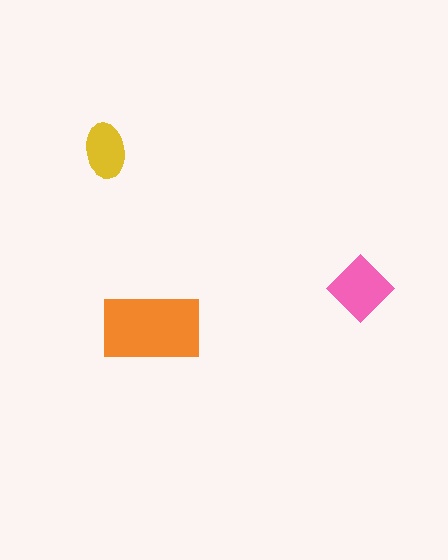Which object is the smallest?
The yellow ellipse.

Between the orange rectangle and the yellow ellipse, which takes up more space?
The orange rectangle.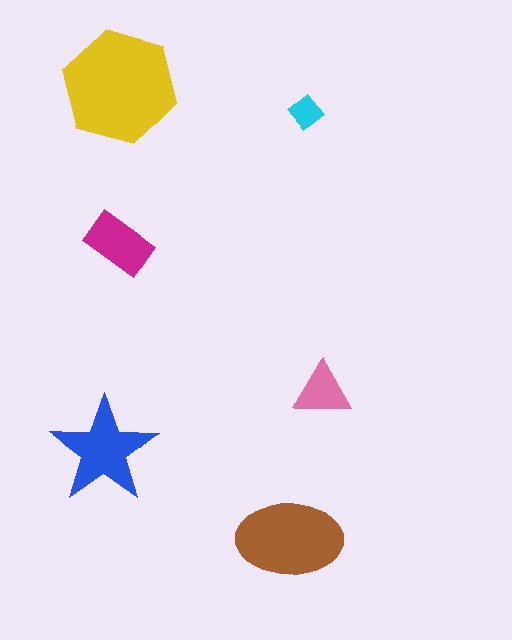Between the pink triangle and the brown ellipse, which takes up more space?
The brown ellipse.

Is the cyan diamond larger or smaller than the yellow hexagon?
Smaller.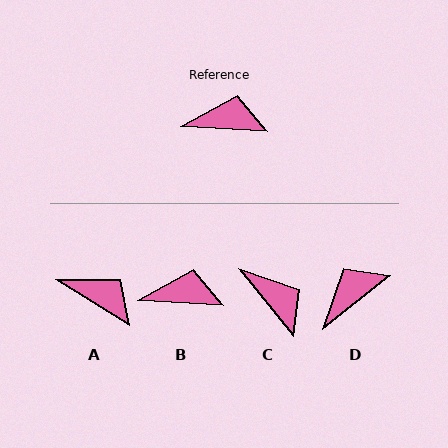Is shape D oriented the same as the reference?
No, it is off by about 41 degrees.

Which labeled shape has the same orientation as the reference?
B.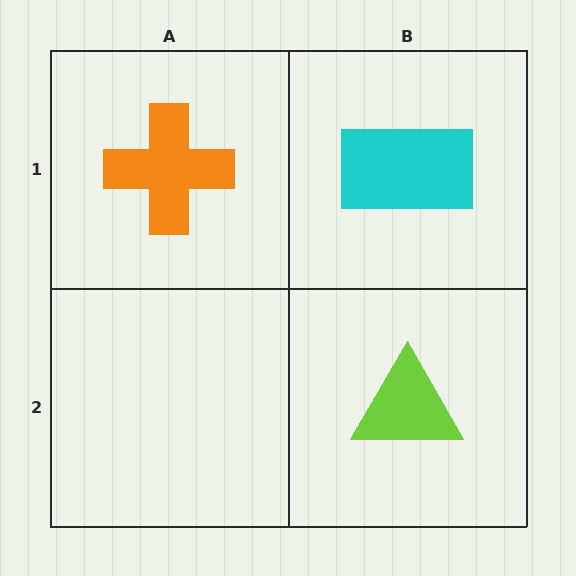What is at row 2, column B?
A lime triangle.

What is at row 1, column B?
A cyan rectangle.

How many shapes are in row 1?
2 shapes.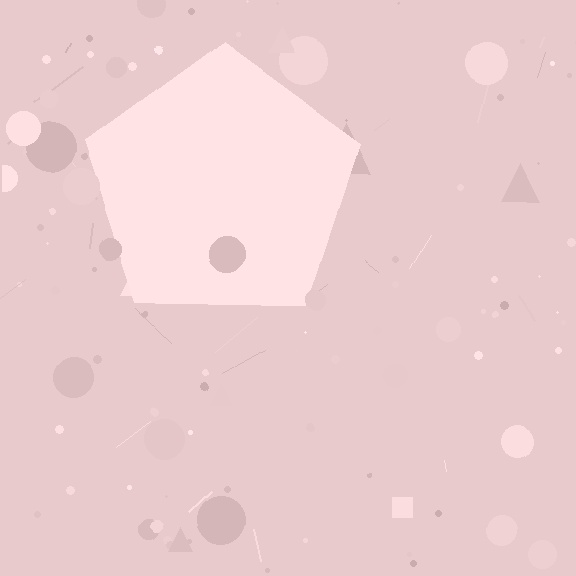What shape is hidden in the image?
A pentagon is hidden in the image.